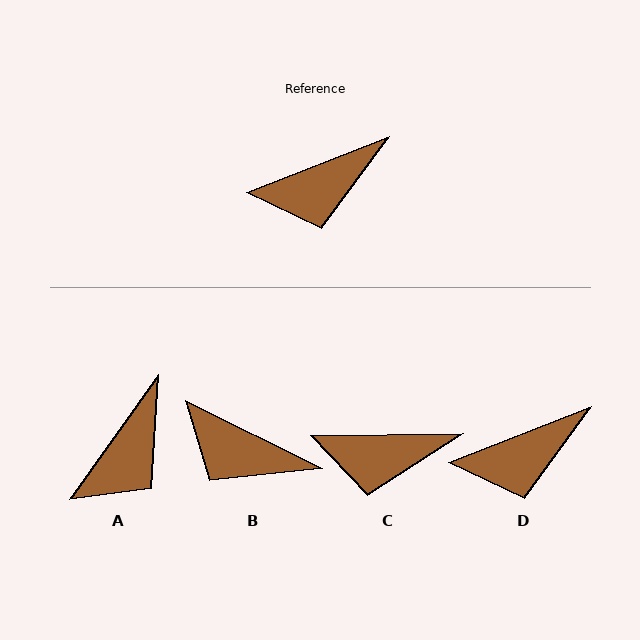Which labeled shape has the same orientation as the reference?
D.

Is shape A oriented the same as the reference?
No, it is off by about 33 degrees.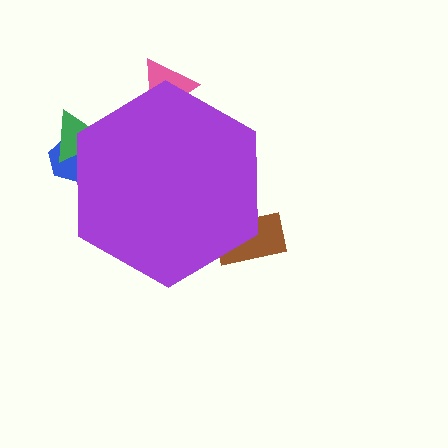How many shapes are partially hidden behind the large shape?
4 shapes are partially hidden.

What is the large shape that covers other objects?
A purple hexagon.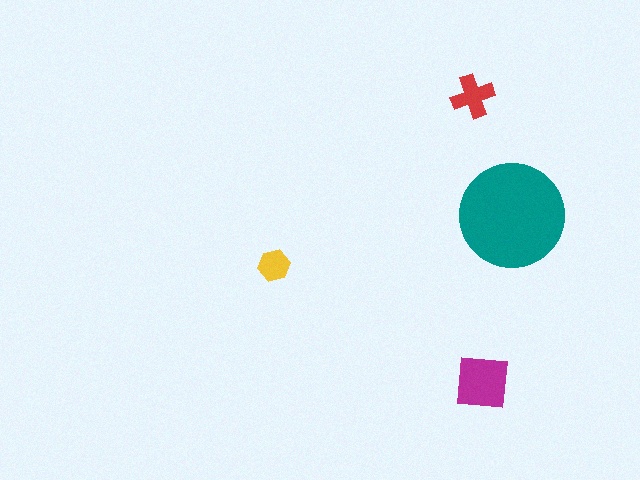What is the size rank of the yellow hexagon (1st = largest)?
4th.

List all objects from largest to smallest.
The teal circle, the magenta square, the red cross, the yellow hexagon.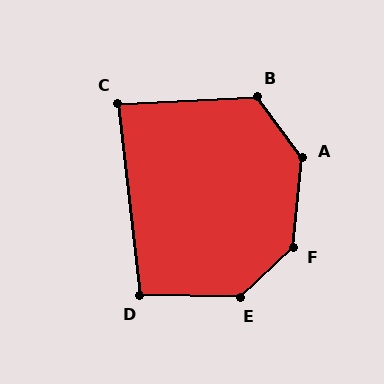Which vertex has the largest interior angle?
F, at approximately 139 degrees.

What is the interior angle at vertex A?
Approximately 138 degrees (obtuse).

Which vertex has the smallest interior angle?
C, at approximately 86 degrees.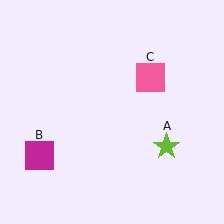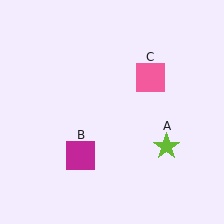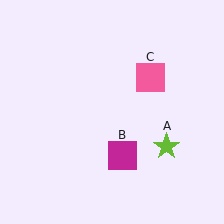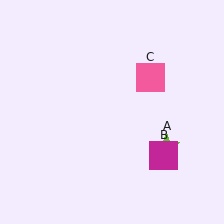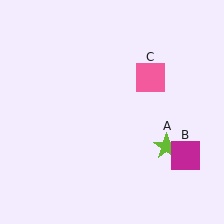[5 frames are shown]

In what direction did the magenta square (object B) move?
The magenta square (object B) moved right.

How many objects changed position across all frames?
1 object changed position: magenta square (object B).